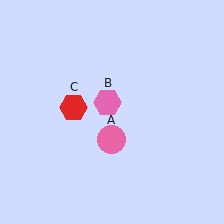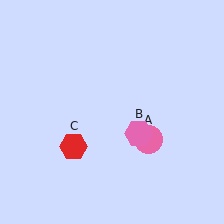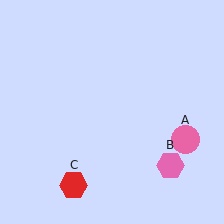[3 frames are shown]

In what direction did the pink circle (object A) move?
The pink circle (object A) moved right.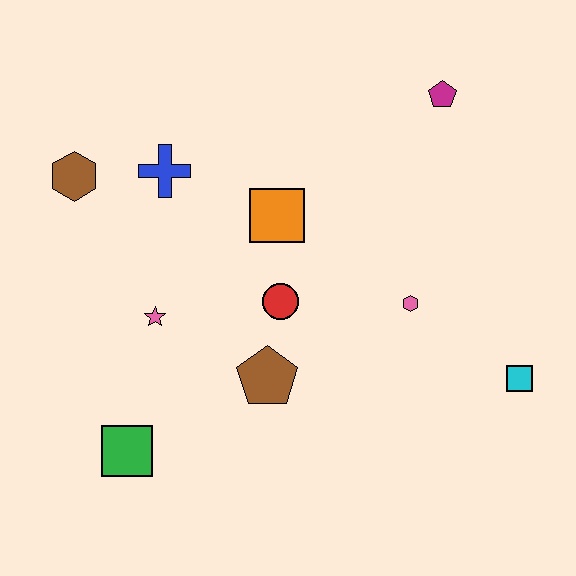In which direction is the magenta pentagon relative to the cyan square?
The magenta pentagon is above the cyan square.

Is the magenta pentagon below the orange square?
No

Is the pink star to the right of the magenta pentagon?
No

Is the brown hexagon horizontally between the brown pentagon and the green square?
No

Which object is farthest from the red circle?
The magenta pentagon is farthest from the red circle.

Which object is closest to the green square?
The pink star is closest to the green square.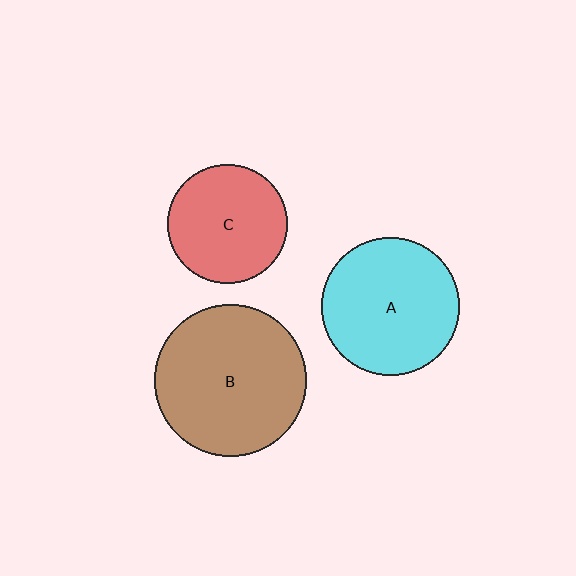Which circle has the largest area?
Circle B (brown).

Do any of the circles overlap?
No, none of the circles overlap.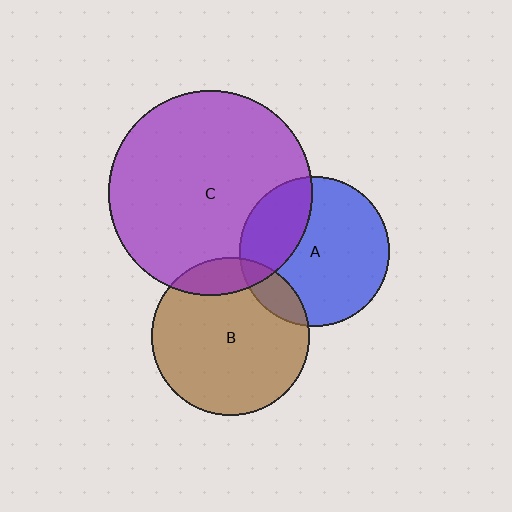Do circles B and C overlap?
Yes.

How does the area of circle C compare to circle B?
Approximately 1.7 times.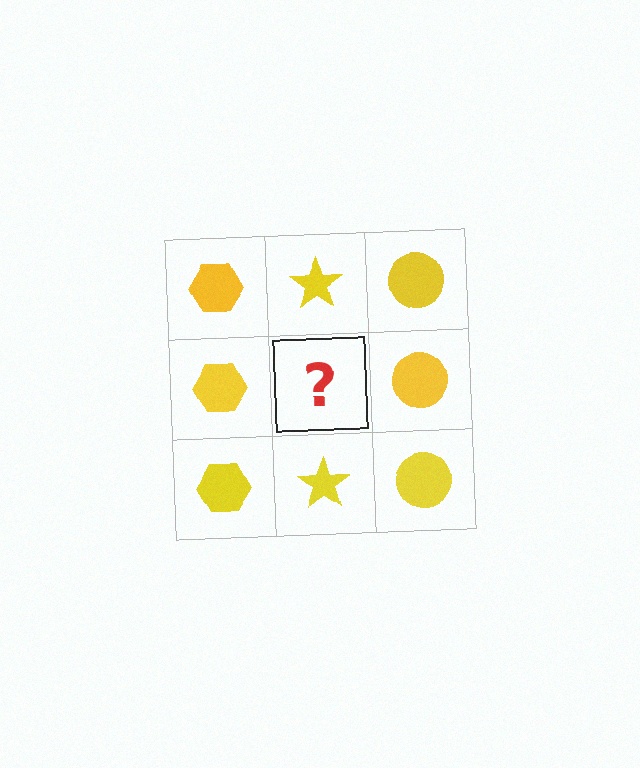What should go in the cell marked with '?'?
The missing cell should contain a yellow star.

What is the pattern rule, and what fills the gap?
The rule is that each column has a consistent shape. The gap should be filled with a yellow star.